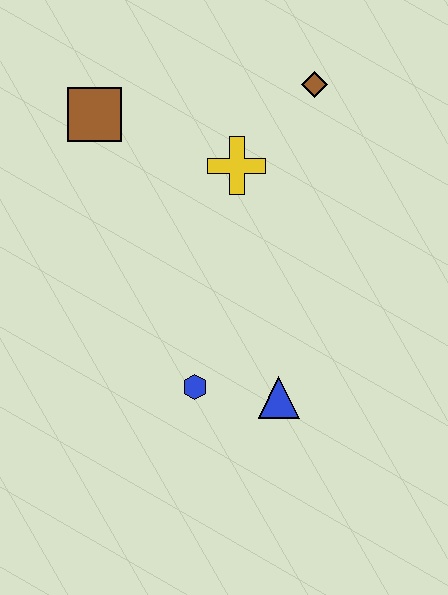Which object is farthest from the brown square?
The blue triangle is farthest from the brown square.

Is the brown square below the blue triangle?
No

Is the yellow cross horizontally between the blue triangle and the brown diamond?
No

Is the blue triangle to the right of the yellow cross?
Yes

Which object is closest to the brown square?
The yellow cross is closest to the brown square.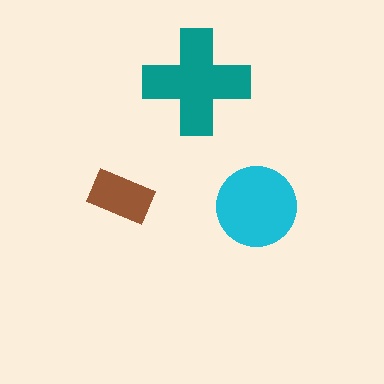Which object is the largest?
The teal cross.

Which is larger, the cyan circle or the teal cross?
The teal cross.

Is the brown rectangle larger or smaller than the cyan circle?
Smaller.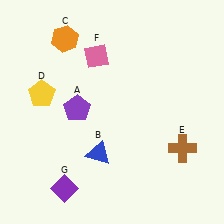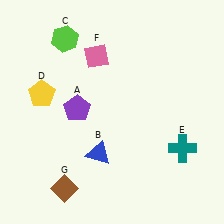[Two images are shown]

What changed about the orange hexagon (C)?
In Image 1, C is orange. In Image 2, it changed to lime.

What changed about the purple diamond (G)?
In Image 1, G is purple. In Image 2, it changed to brown.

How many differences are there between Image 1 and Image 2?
There are 3 differences between the two images.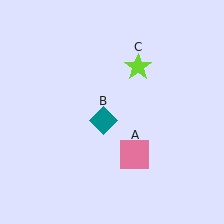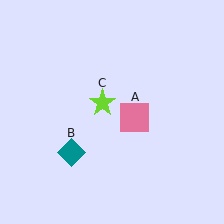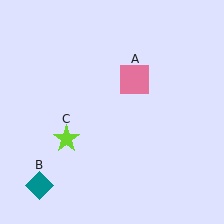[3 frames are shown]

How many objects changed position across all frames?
3 objects changed position: pink square (object A), teal diamond (object B), lime star (object C).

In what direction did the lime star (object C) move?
The lime star (object C) moved down and to the left.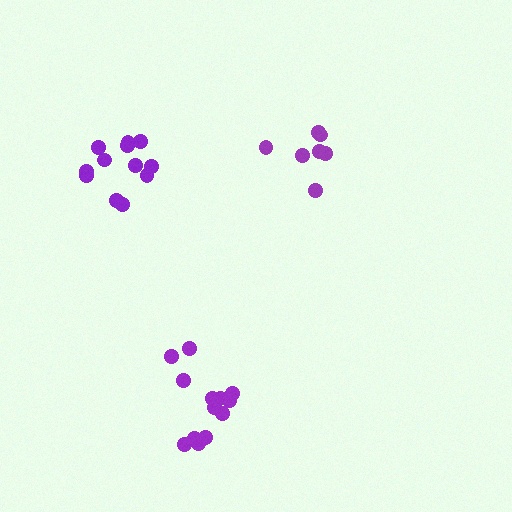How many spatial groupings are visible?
There are 3 spatial groupings.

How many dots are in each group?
Group 1: 7 dots, Group 2: 12 dots, Group 3: 13 dots (32 total).